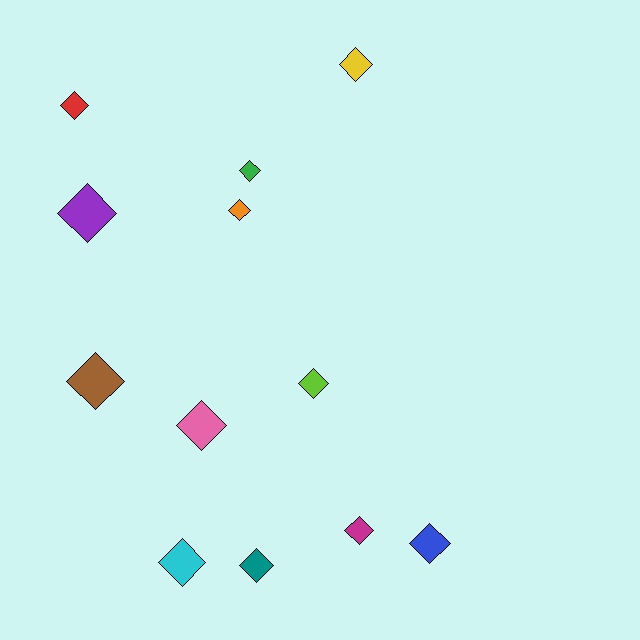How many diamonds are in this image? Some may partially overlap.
There are 12 diamonds.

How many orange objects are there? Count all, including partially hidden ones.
There is 1 orange object.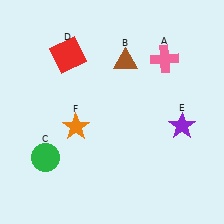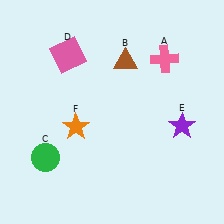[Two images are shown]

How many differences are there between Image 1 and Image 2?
There is 1 difference between the two images.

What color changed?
The square (D) changed from red in Image 1 to pink in Image 2.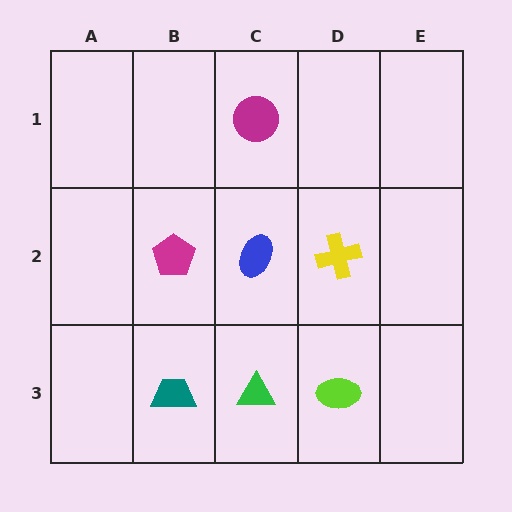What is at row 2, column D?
A yellow cross.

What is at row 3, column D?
A lime ellipse.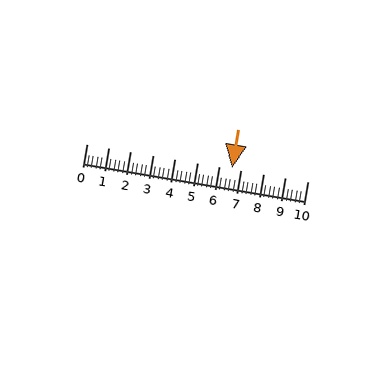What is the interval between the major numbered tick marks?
The major tick marks are spaced 1 units apart.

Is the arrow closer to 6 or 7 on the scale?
The arrow is closer to 7.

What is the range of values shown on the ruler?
The ruler shows values from 0 to 10.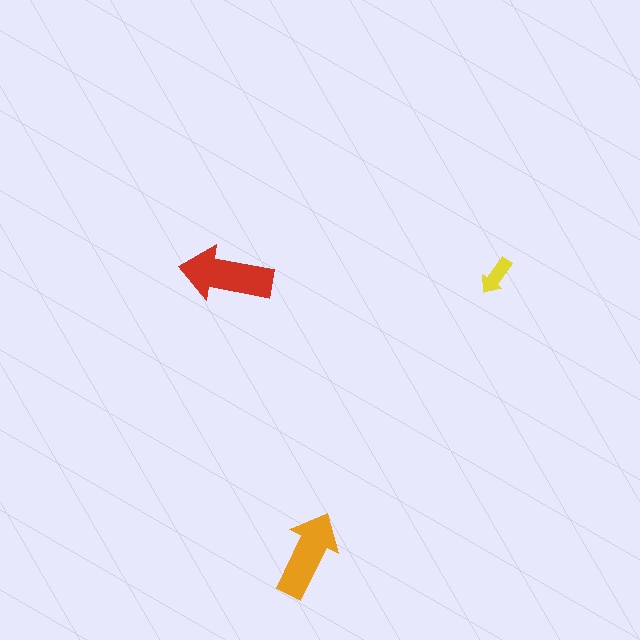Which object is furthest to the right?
The yellow arrow is rightmost.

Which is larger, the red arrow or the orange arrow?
The red one.